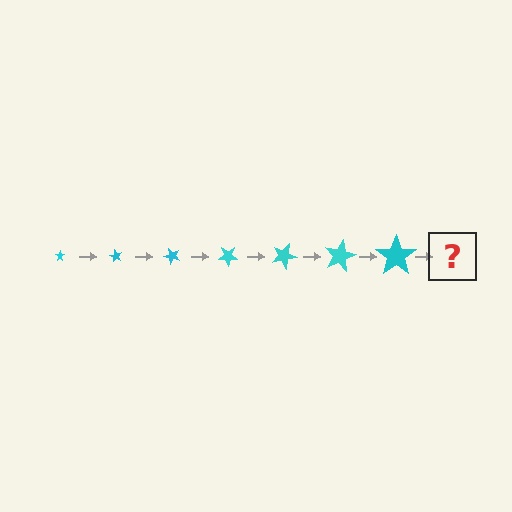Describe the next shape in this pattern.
It should be a star, larger than the previous one and rotated 420 degrees from the start.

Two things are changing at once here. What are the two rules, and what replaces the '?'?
The two rules are that the star grows larger each step and it rotates 60 degrees each step. The '?' should be a star, larger than the previous one and rotated 420 degrees from the start.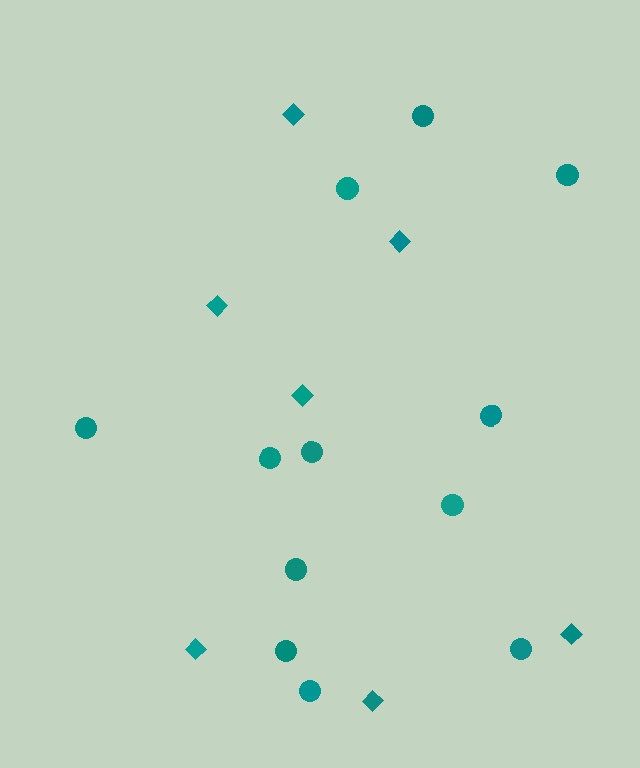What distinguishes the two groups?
There are 2 groups: one group of diamonds (7) and one group of circles (12).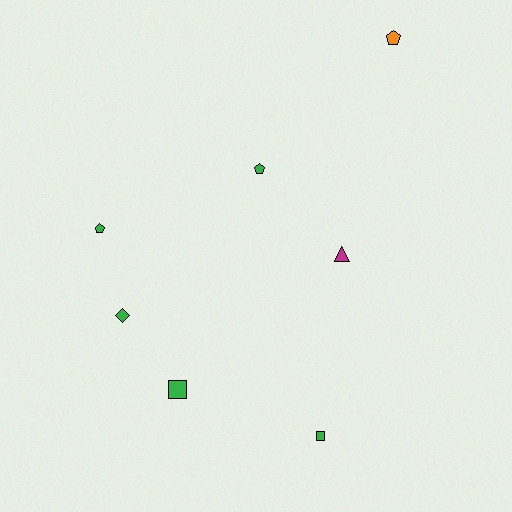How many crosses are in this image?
There are no crosses.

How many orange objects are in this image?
There is 1 orange object.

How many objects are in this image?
There are 7 objects.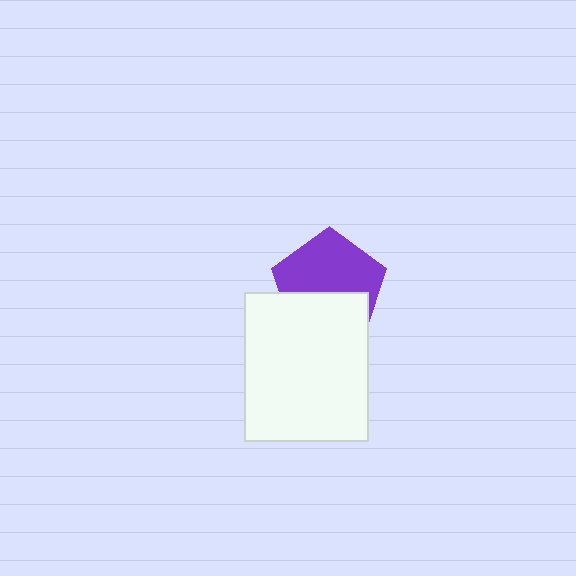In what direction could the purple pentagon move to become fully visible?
The purple pentagon could move up. That would shift it out from behind the white rectangle entirely.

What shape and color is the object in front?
The object in front is a white rectangle.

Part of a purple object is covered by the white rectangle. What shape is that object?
It is a pentagon.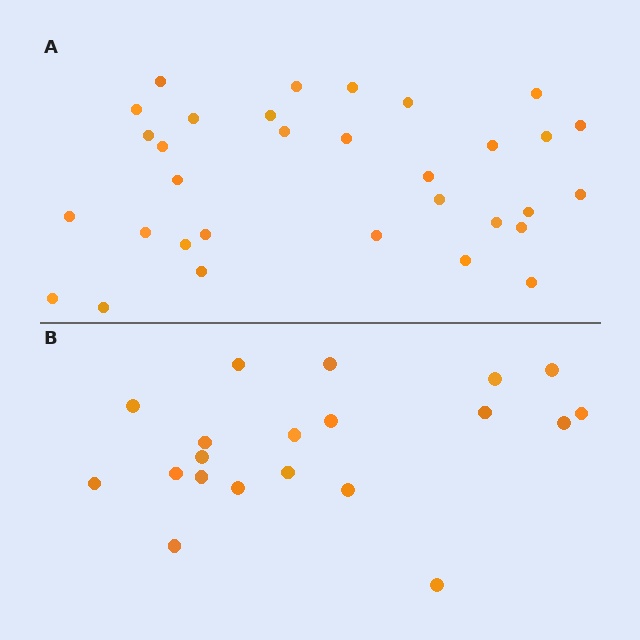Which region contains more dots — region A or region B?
Region A (the top region) has more dots.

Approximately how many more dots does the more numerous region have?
Region A has roughly 12 or so more dots than region B.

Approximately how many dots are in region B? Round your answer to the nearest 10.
About 20 dots.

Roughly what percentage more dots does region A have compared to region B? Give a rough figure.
About 60% more.